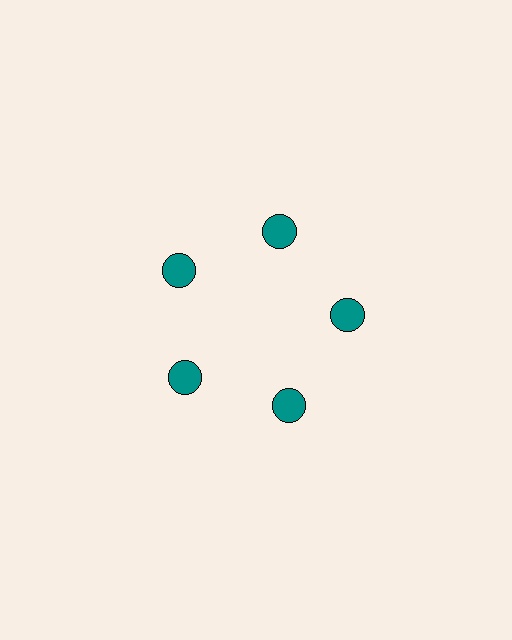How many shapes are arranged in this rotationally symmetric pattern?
There are 5 shapes, arranged in 5 groups of 1.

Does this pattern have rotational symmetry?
Yes, this pattern has 5-fold rotational symmetry. It looks the same after rotating 72 degrees around the center.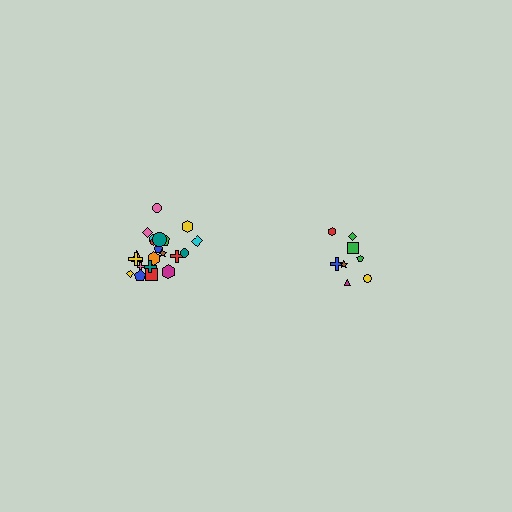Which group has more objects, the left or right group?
The left group.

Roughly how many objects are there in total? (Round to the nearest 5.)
Roughly 30 objects in total.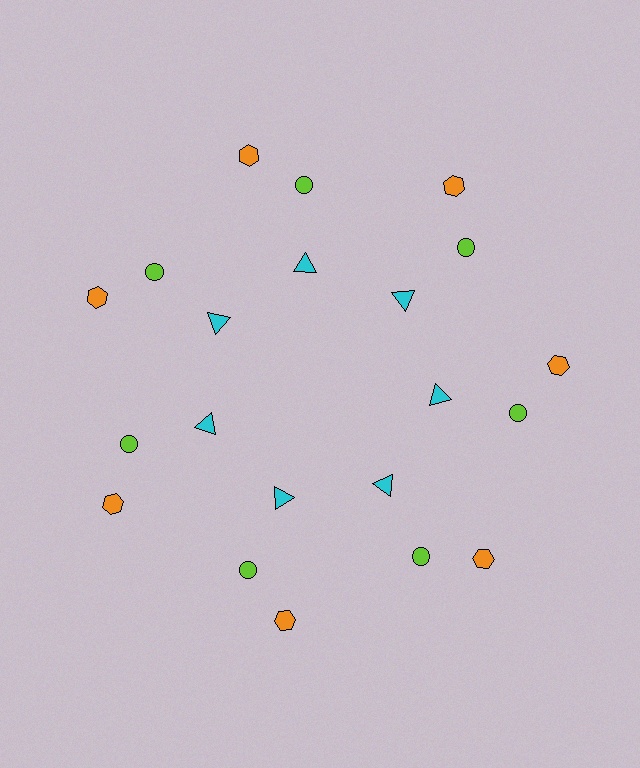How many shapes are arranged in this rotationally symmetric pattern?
There are 21 shapes, arranged in 7 groups of 3.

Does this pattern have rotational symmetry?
Yes, this pattern has 7-fold rotational symmetry. It looks the same after rotating 51 degrees around the center.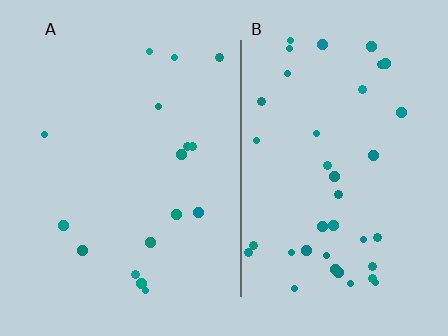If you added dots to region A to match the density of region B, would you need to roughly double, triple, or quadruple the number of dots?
Approximately double.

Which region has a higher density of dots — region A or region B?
B (the right).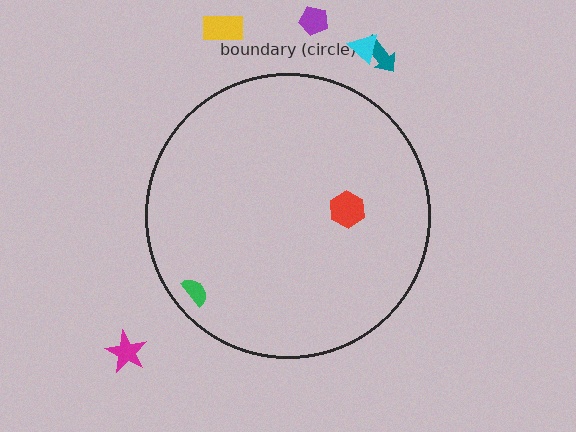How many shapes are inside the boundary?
2 inside, 5 outside.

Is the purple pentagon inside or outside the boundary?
Outside.